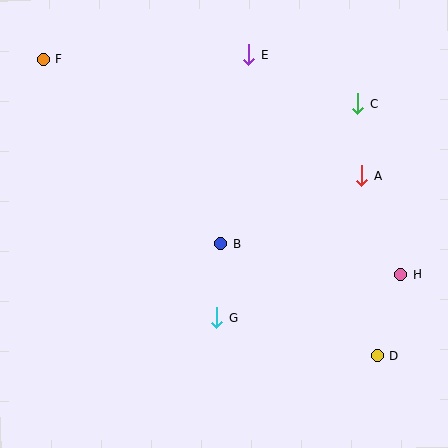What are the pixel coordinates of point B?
Point B is at (221, 244).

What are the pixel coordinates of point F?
Point F is at (43, 60).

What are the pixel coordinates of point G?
Point G is at (217, 318).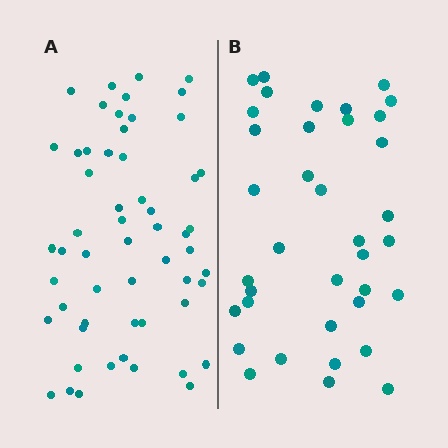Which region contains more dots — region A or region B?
Region A (the left region) has more dots.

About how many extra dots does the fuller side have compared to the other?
Region A has approximately 20 more dots than region B.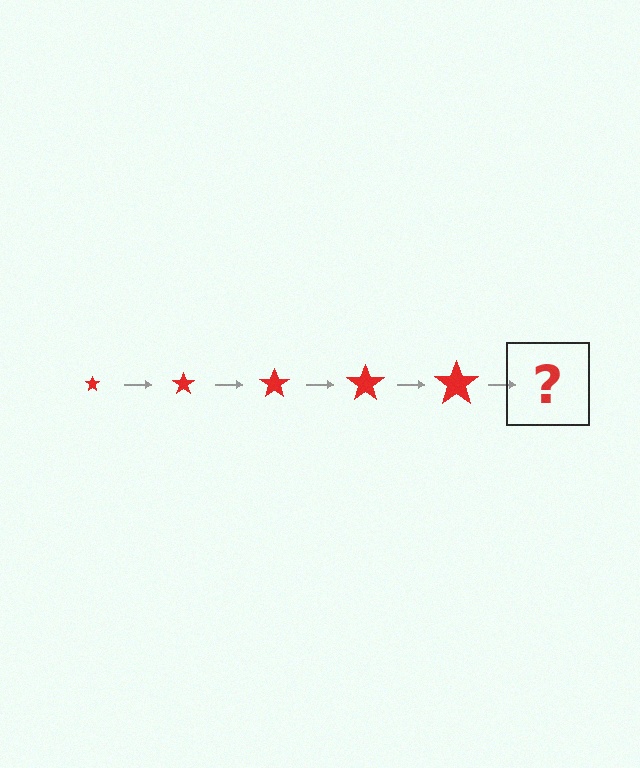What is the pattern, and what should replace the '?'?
The pattern is that the star gets progressively larger each step. The '?' should be a red star, larger than the previous one.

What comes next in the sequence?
The next element should be a red star, larger than the previous one.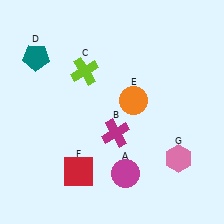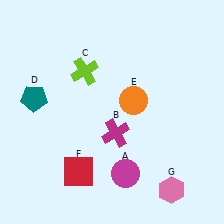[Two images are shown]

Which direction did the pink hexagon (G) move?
The pink hexagon (G) moved down.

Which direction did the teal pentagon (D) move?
The teal pentagon (D) moved down.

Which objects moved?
The objects that moved are: the teal pentagon (D), the pink hexagon (G).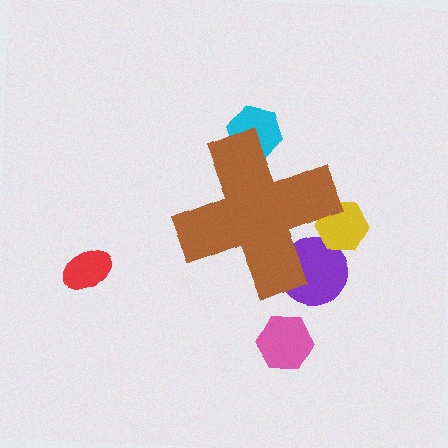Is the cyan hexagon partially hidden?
Yes, the cyan hexagon is partially hidden behind the brown cross.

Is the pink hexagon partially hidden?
No, the pink hexagon is fully visible.